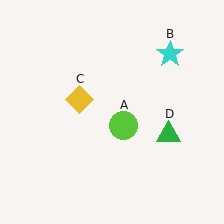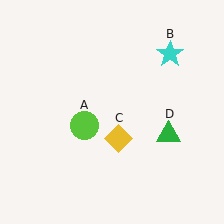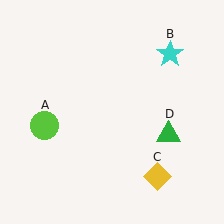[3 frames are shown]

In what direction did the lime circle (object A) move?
The lime circle (object A) moved left.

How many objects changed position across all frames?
2 objects changed position: lime circle (object A), yellow diamond (object C).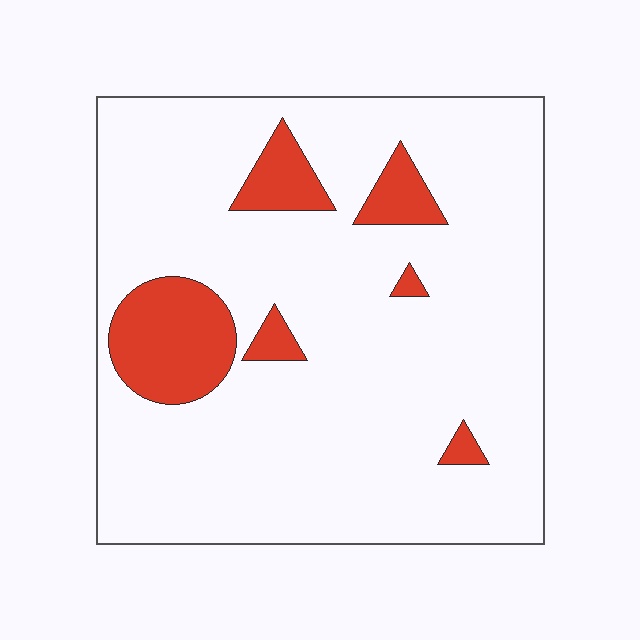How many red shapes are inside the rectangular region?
6.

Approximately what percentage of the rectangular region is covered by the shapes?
Approximately 15%.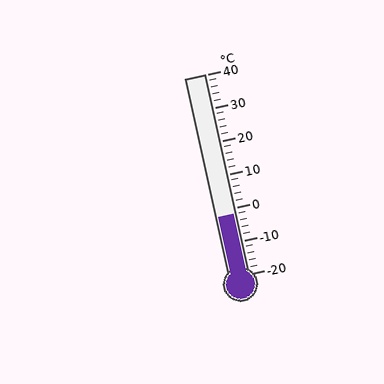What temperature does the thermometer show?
The thermometer shows approximately -2°C.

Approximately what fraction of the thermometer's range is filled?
The thermometer is filled to approximately 30% of its range.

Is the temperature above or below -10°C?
The temperature is above -10°C.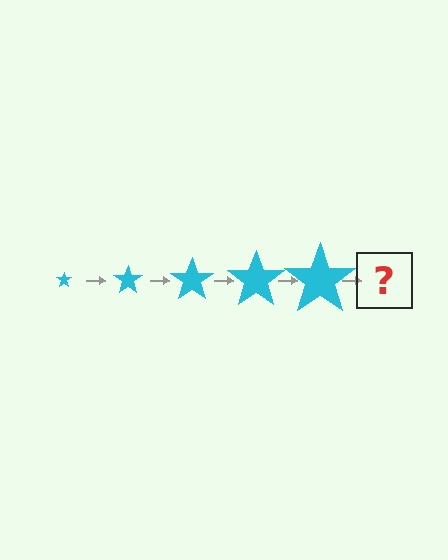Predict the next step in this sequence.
The next step is a cyan star, larger than the previous one.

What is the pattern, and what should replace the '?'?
The pattern is that the star gets progressively larger each step. The '?' should be a cyan star, larger than the previous one.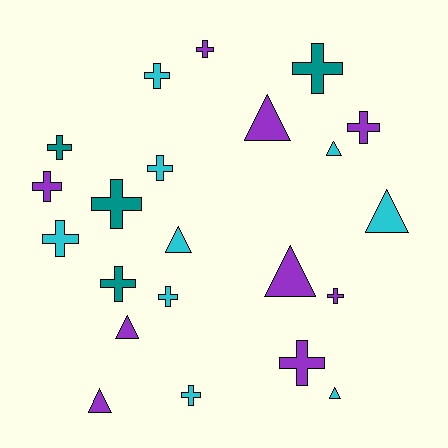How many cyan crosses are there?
There are 5 cyan crosses.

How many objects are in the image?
There are 22 objects.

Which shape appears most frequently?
Cross, with 14 objects.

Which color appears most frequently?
Purple, with 9 objects.